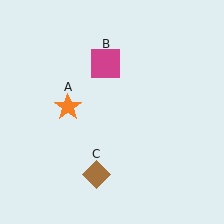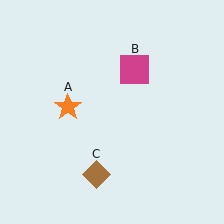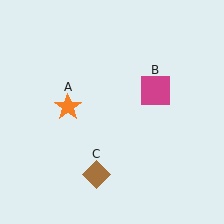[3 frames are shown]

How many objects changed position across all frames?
1 object changed position: magenta square (object B).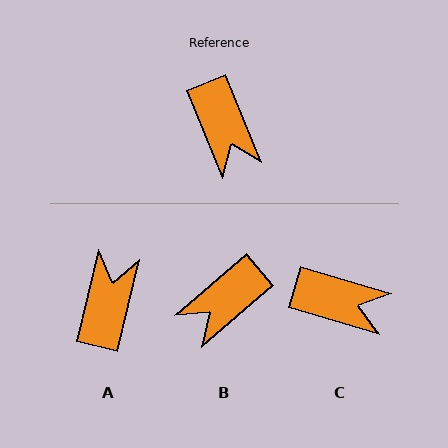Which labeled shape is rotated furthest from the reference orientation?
A, about 144 degrees away.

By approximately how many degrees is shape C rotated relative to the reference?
Approximately 52 degrees counter-clockwise.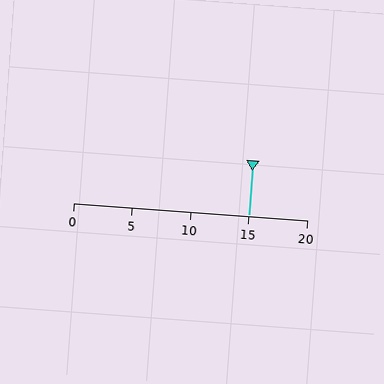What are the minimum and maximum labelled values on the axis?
The axis runs from 0 to 20.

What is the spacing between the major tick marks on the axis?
The major ticks are spaced 5 apart.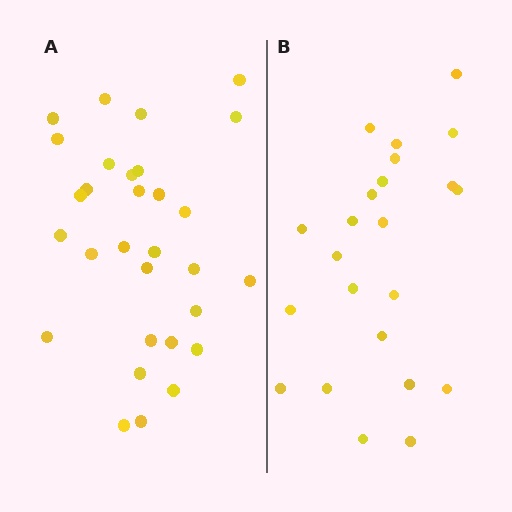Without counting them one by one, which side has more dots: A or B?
Region A (the left region) has more dots.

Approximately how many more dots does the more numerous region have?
Region A has roughly 8 or so more dots than region B.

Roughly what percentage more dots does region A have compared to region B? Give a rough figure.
About 30% more.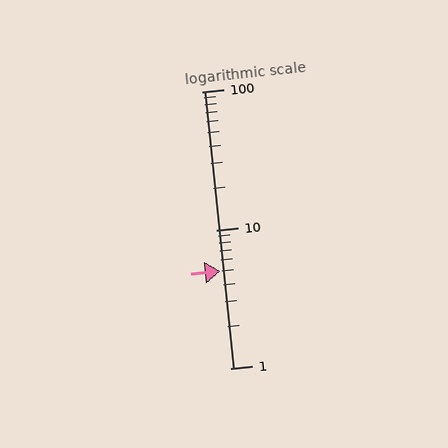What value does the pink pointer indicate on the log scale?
The pointer indicates approximately 5.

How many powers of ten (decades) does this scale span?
The scale spans 2 decades, from 1 to 100.